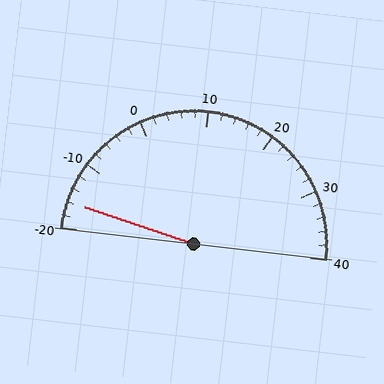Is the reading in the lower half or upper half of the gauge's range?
The reading is in the lower half of the range (-20 to 40).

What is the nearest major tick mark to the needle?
The nearest major tick mark is -20.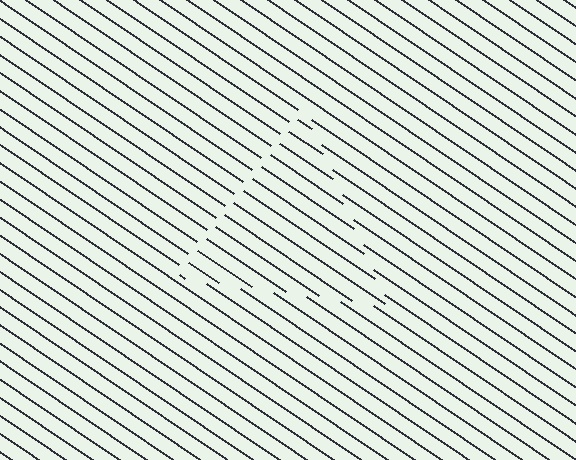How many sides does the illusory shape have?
3 sides — the line-ends trace a triangle.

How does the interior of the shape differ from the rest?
The interior of the shape contains the same grating, shifted by half a period — the contour is defined by the phase discontinuity where line-ends from the inner and outer gratings abut.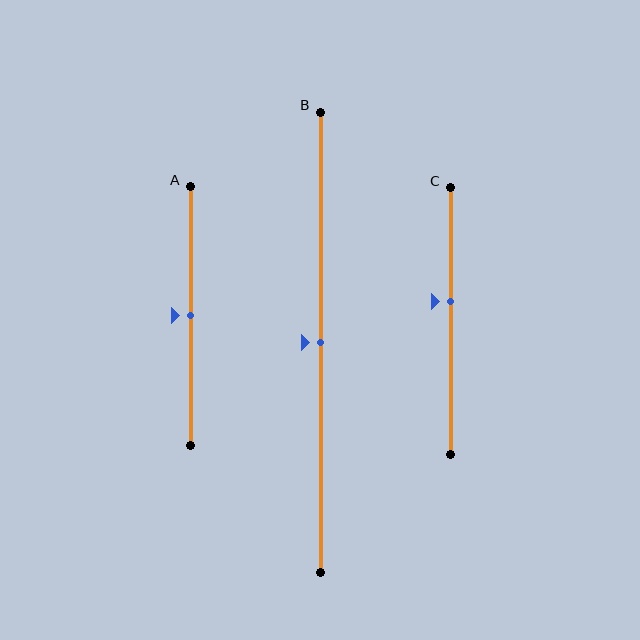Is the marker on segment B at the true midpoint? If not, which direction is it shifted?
Yes, the marker on segment B is at the true midpoint.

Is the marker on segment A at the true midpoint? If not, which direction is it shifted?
Yes, the marker on segment A is at the true midpoint.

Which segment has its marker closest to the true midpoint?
Segment A has its marker closest to the true midpoint.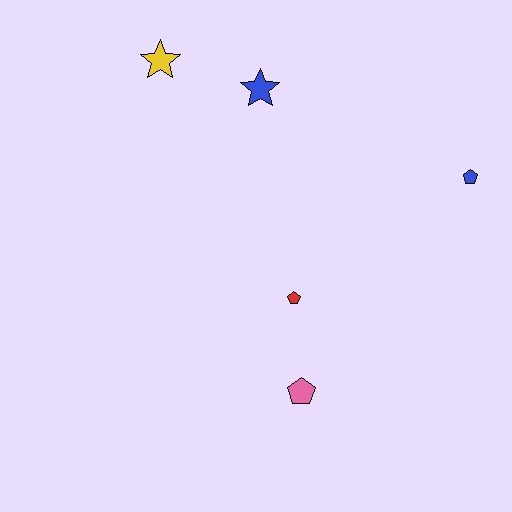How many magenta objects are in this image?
There are no magenta objects.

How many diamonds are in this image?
There are no diamonds.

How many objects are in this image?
There are 5 objects.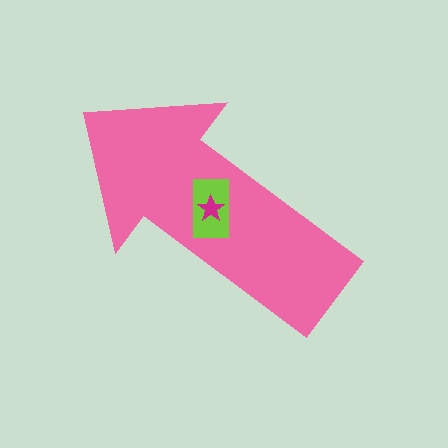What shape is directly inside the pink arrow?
The lime rectangle.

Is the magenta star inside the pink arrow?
Yes.